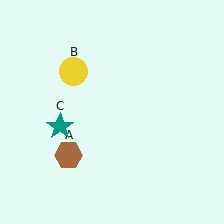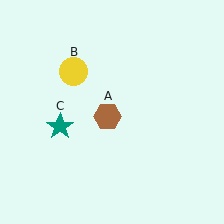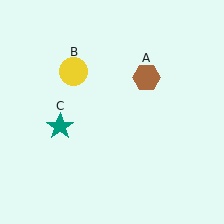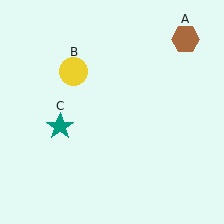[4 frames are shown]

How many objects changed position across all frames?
1 object changed position: brown hexagon (object A).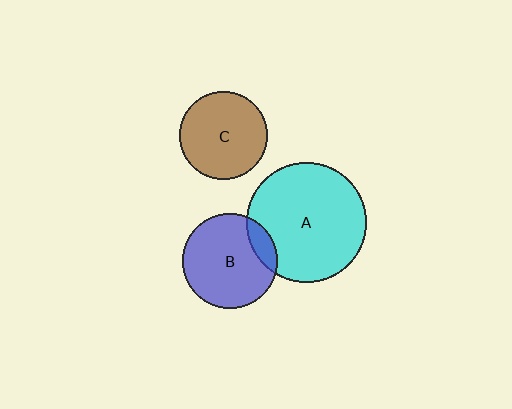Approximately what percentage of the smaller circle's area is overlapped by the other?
Approximately 15%.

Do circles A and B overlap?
Yes.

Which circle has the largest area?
Circle A (cyan).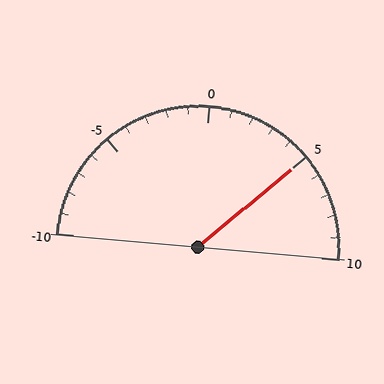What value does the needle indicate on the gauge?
The needle indicates approximately 5.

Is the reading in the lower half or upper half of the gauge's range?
The reading is in the upper half of the range (-10 to 10).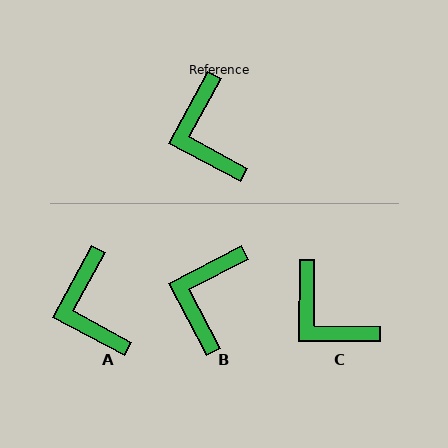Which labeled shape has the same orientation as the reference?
A.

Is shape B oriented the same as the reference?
No, it is off by about 34 degrees.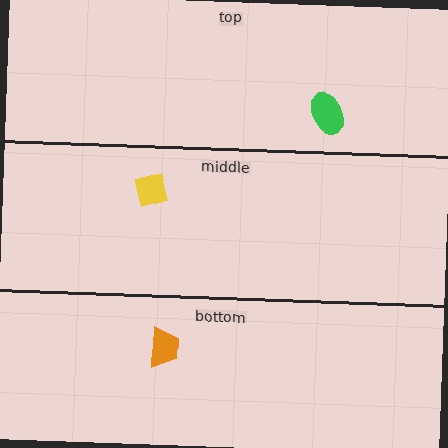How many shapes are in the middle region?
1.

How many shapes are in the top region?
1.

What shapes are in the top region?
The green ellipse.